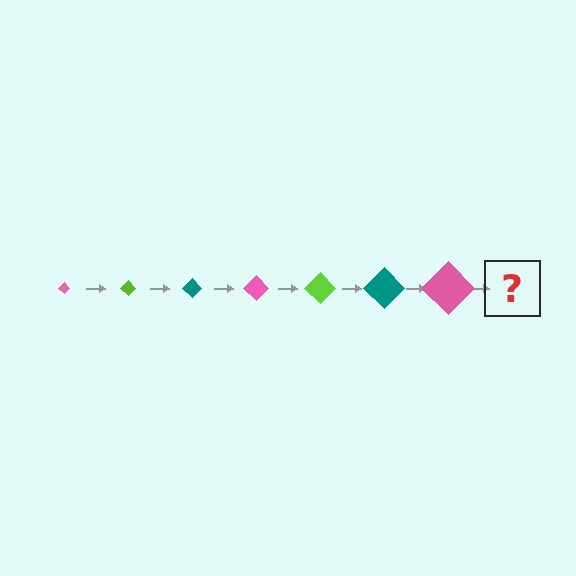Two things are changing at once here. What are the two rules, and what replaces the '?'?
The two rules are that the diamond grows larger each step and the color cycles through pink, lime, and teal. The '?' should be a lime diamond, larger than the previous one.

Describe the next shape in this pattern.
It should be a lime diamond, larger than the previous one.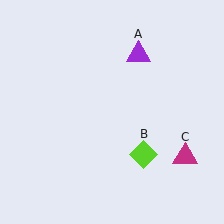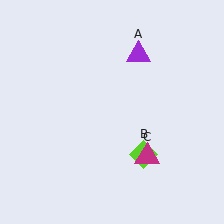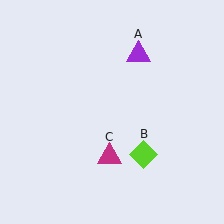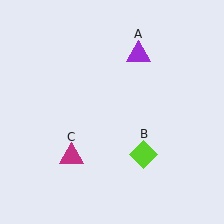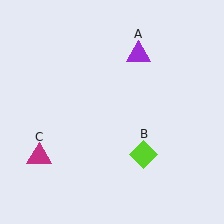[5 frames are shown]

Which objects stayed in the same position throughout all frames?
Purple triangle (object A) and lime diamond (object B) remained stationary.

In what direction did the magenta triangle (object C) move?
The magenta triangle (object C) moved left.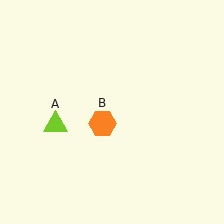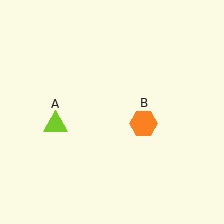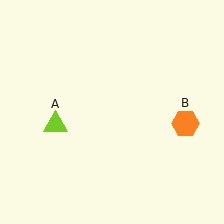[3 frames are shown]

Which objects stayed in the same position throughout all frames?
Lime triangle (object A) remained stationary.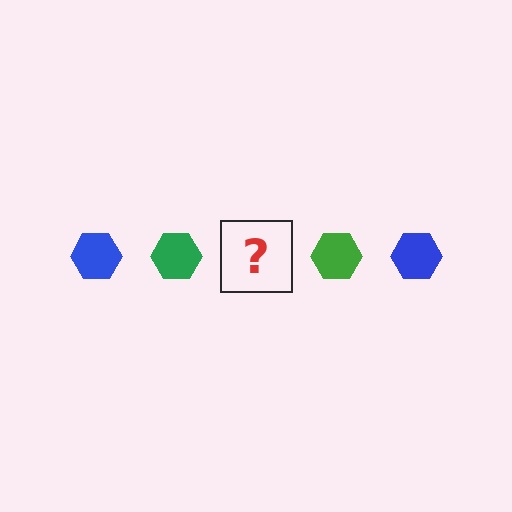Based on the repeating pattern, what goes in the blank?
The blank should be a blue hexagon.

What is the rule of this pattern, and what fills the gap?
The rule is that the pattern cycles through blue, green hexagons. The gap should be filled with a blue hexagon.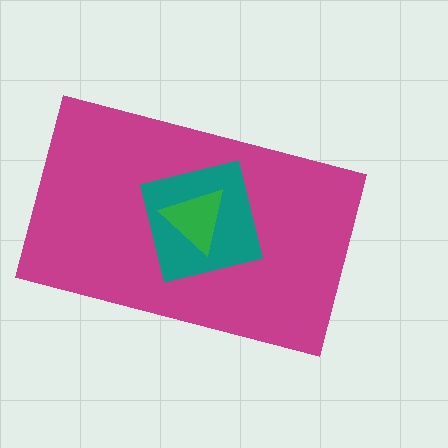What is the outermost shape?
The magenta rectangle.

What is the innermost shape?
The green triangle.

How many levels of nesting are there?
3.